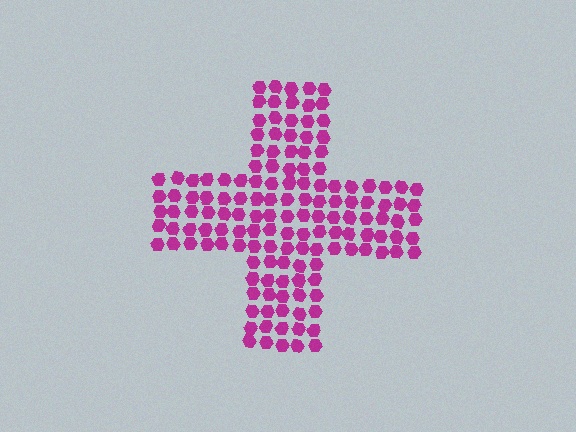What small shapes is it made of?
It is made of small hexagons.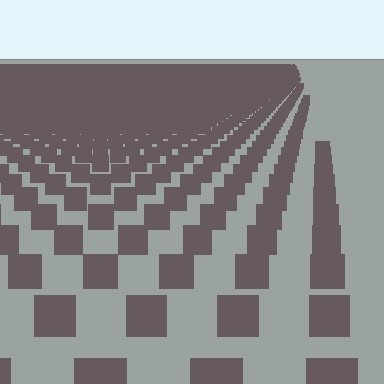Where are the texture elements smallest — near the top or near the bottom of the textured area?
Near the top.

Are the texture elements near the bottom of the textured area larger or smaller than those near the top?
Larger. Near the bottom, elements are closer to the viewer and appear at a bigger on-screen size.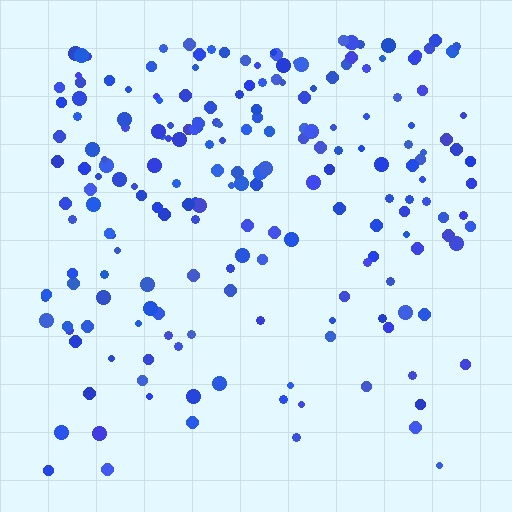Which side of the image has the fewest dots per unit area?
The bottom.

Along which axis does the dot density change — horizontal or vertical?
Vertical.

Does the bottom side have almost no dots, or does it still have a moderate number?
Still a moderate number, just noticeably fewer than the top.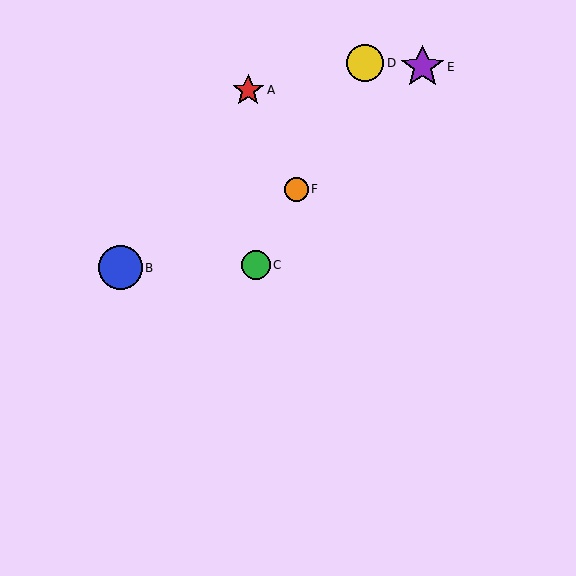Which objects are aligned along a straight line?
Objects C, D, F are aligned along a straight line.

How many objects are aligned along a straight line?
3 objects (C, D, F) are aligned along a straight line.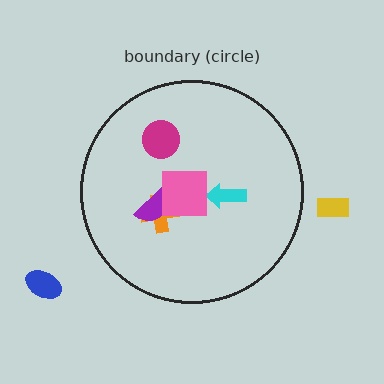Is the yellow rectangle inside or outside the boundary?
Outside.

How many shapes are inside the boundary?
5 inside, 2 outside.